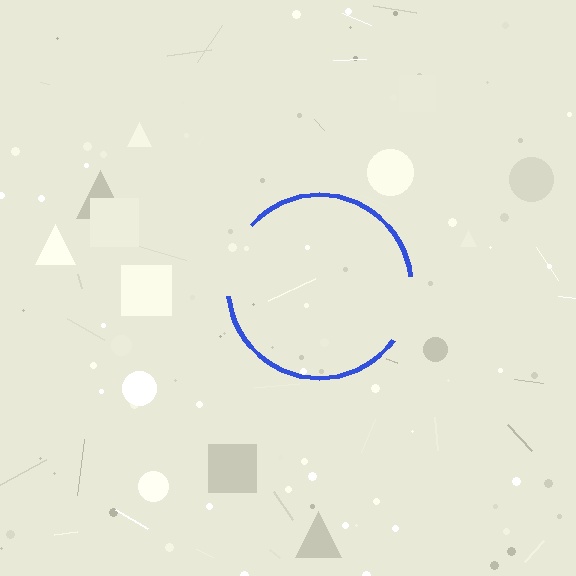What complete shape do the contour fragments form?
The contour fragments form a circle.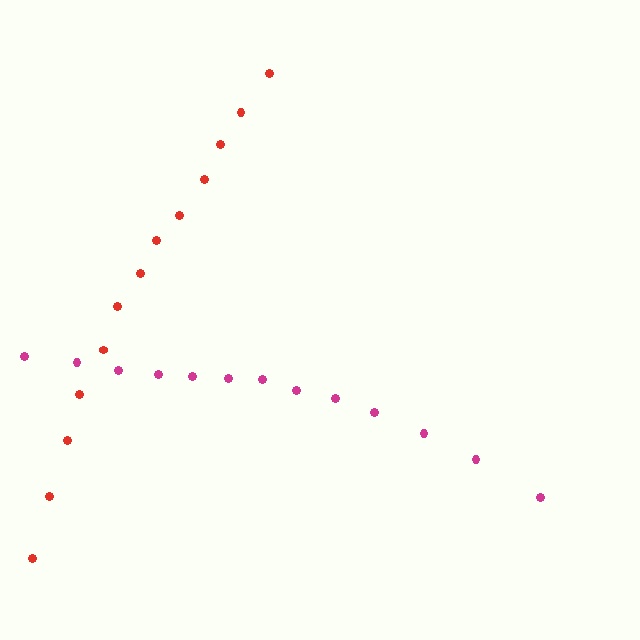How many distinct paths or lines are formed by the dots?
There are 2 distinct paths.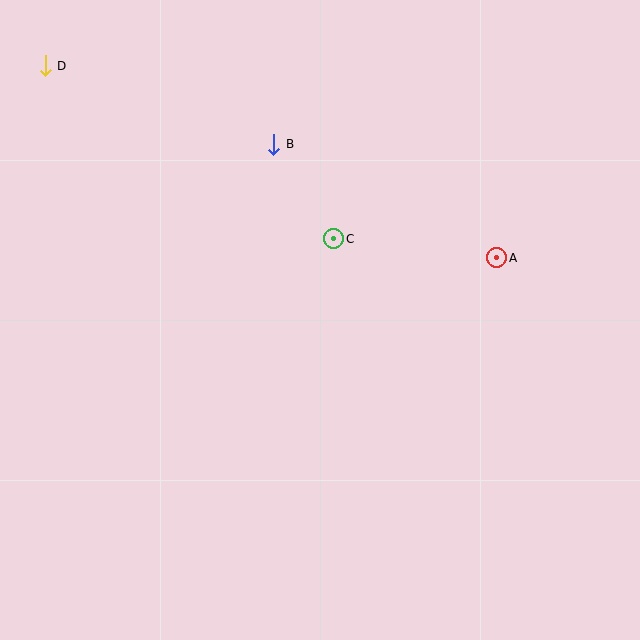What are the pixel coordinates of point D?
Point D is at (45, 66).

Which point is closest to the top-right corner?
Point A is closest to the top-right corner.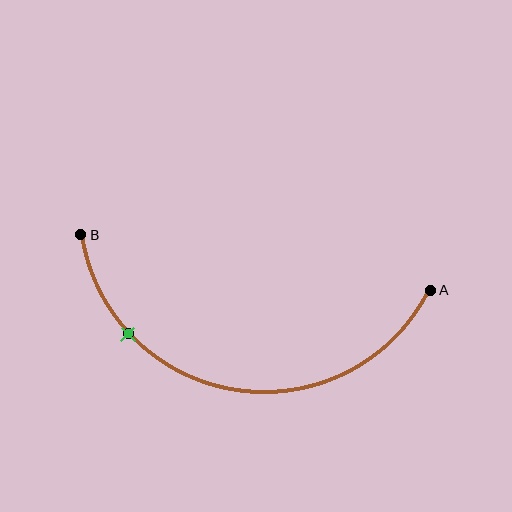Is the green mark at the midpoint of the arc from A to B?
No. The green mark lies on the arc but is closer to endpoint B. The arc midpoint would be at the point on the curve equidistant along the arc from both A and B.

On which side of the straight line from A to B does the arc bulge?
The arc bulges below the straight line connecting A and B.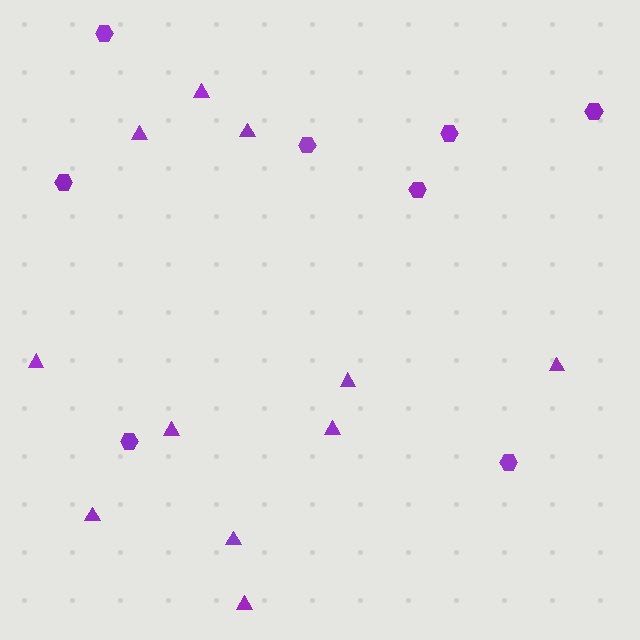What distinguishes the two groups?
There are 2 groups: one group of triangles (11) and one group of hexagons (8).